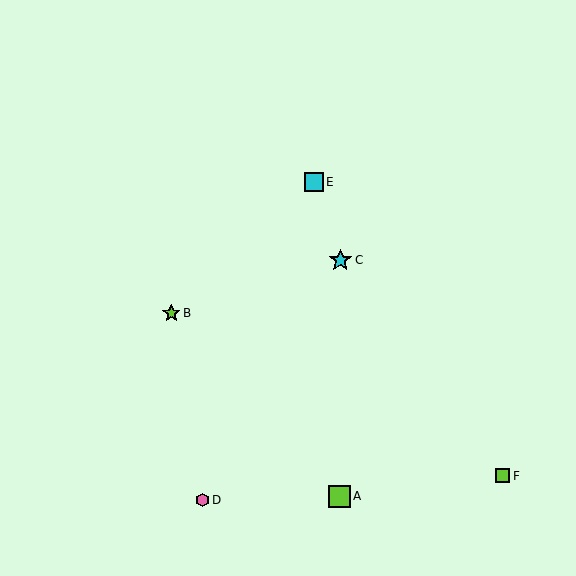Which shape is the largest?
The cyan star (labeled C) is the largest.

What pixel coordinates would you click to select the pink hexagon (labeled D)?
Click at (203, 500) to select the pink hexagon D.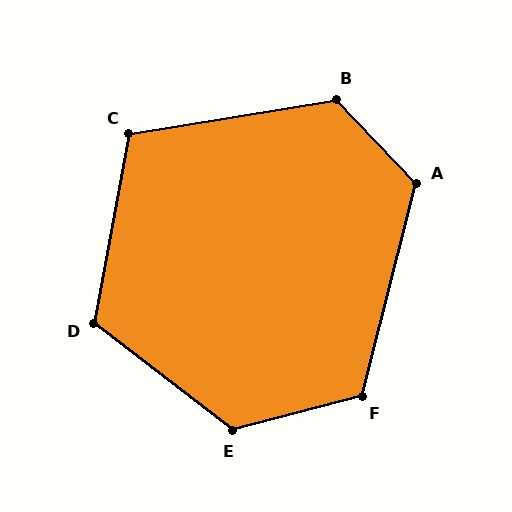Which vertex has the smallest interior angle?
C, at approximately 110 degrees.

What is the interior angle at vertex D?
Approximately 117 degrees (obtuse).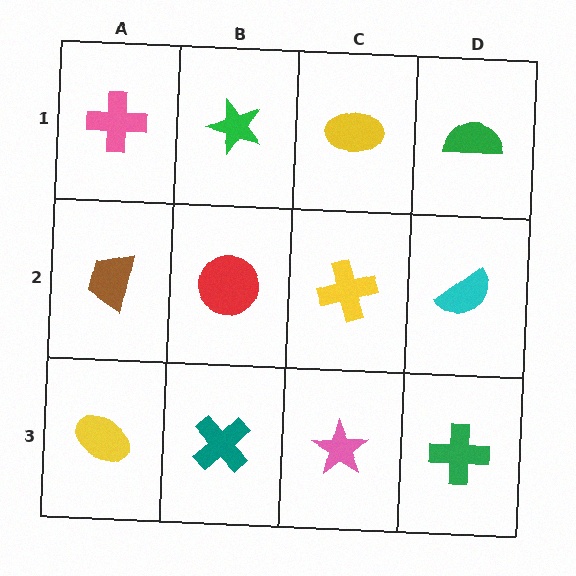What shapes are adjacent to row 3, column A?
A brown trapezoid (row 2, column A), a teal cross (row 3, column B).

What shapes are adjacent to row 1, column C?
A yellow cross (row 2, column C), a green star (row 1, column B), a green semicircle (row 1, column D).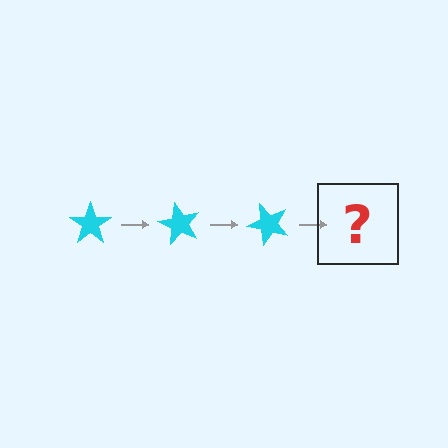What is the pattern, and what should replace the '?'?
The pattern is that the star rotates 60 degrees each step. The '?' should be a cyan star rotated 180 degrees.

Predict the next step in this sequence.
The next step is a cyan star rotated 180 degrees.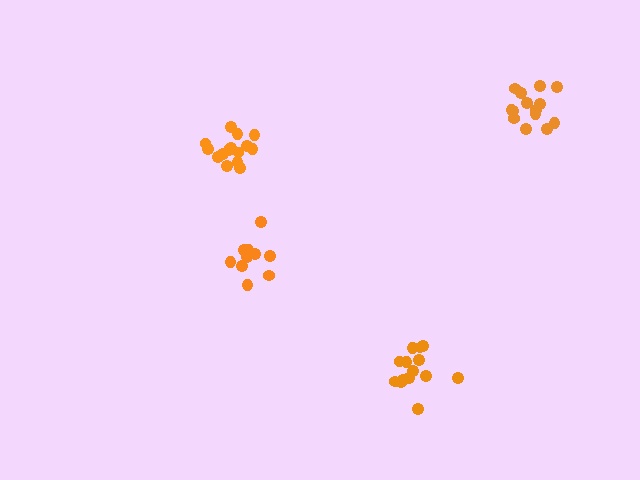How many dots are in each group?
Group 1: 10 dots, Group 2: 15 dots, Group 3: 14 dots, Group 4: 14 dots (53 total).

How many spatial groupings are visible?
There are 4 spatial groupings.